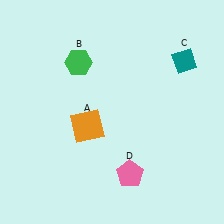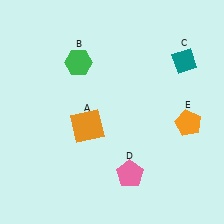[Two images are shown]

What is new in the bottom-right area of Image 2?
An orange pentagon (E) was added in the bottom-right area of Image 2.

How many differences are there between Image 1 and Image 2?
There is 1 difference between the two images.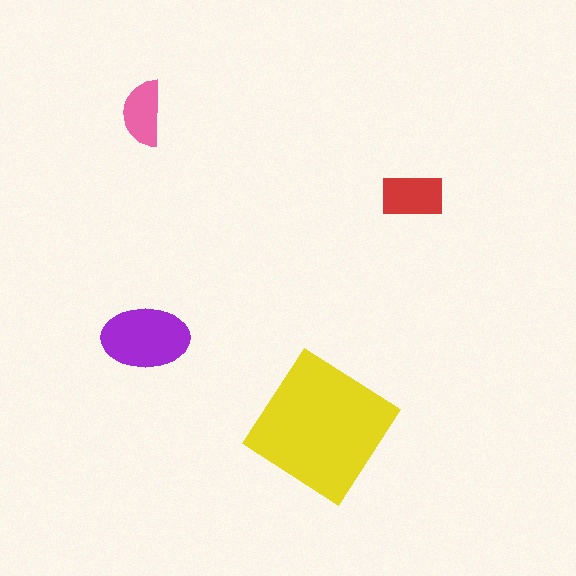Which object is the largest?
The yellow diamond.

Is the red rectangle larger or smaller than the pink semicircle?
Larger.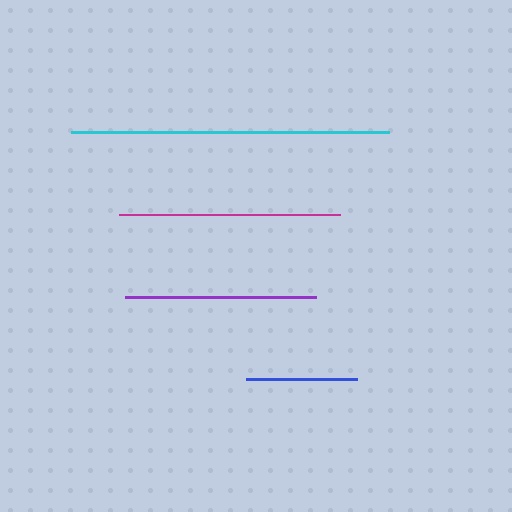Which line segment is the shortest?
The blue line is the shortest at approximately 111 pixels.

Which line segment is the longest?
The cyan line is the longest at approximately 318 pixels.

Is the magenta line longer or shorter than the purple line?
The magenta line is longer than the purple line.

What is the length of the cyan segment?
The cyan segment is approximately 318 pixels long.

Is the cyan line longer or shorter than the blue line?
The cyan line is longer than the blue line.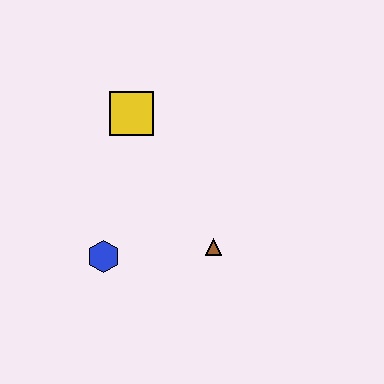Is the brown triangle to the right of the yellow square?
Yes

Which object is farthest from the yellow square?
The brown triangle is farthest from the yellow square.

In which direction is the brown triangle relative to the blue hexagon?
The brown triangle is to the right of the blue hexagon.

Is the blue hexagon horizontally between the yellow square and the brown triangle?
No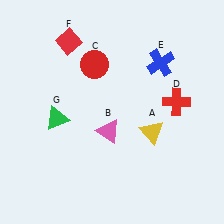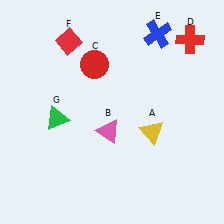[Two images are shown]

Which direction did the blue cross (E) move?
The blue cross (E) moved up.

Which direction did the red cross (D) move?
The red cross (D) moved up.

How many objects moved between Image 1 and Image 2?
2 objects moved between the two images.